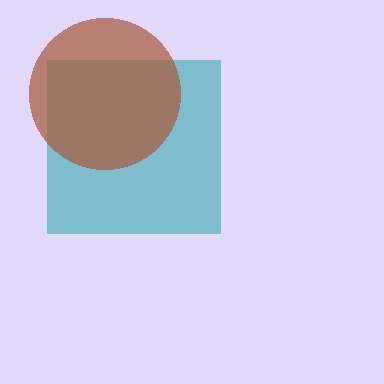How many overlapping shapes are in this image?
There are 2 overlapping shapes in the image.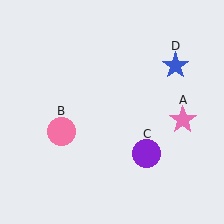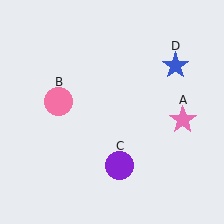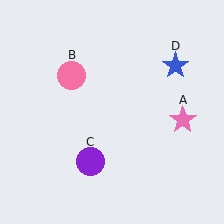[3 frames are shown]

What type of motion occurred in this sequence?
The pink circle (object B), purple circle (object C) rotated clockwise around the center of the scene.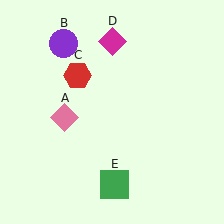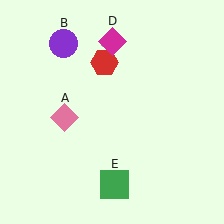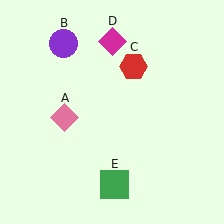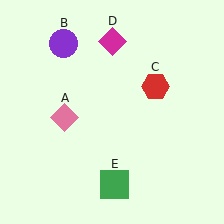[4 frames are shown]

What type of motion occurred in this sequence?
The red hexagon (object C) rotated clockwise around the center of the scene.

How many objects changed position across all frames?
1 object changed position: red hexagon (object C).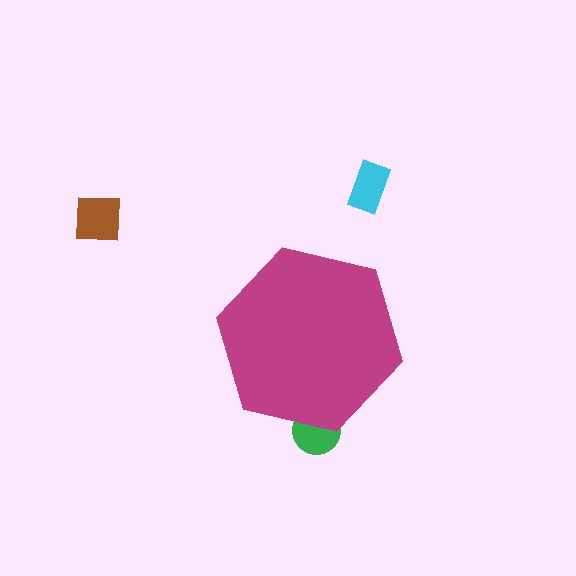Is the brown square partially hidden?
No, the brown square is fully visible.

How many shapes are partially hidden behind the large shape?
1 shape is partially hidden.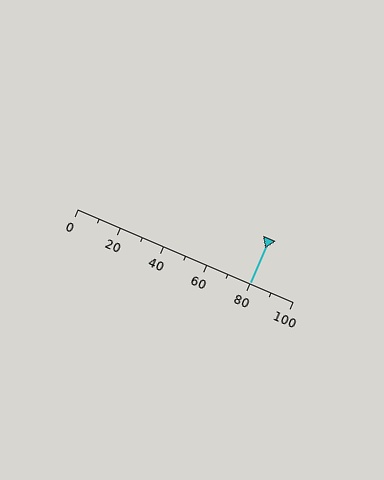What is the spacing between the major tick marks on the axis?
The major ticks are spaced 20 apart.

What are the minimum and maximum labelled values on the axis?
The axis runs from 0 to 100.